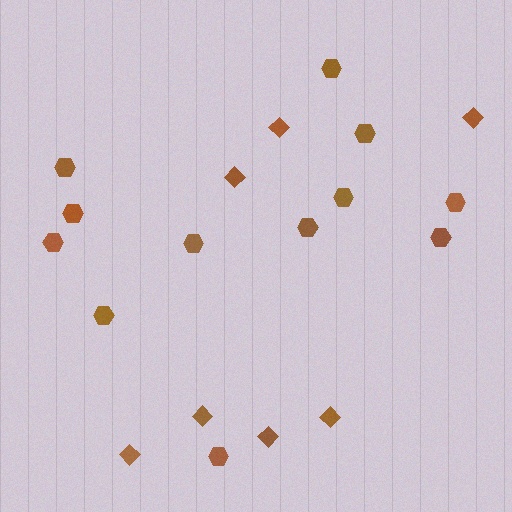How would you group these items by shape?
There are 2 groups: one group of hexagons (12) and one group of diamonds (7).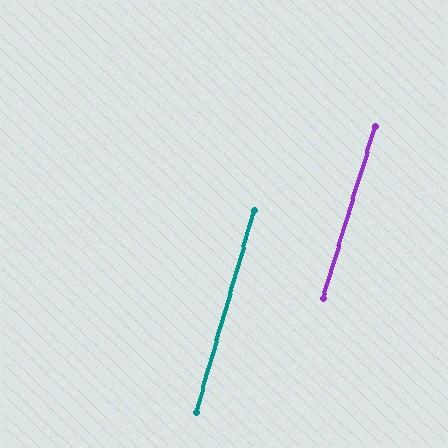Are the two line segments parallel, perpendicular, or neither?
Parallel — their directions differ by only 1.2°.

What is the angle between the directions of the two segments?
Approximately 1 degree.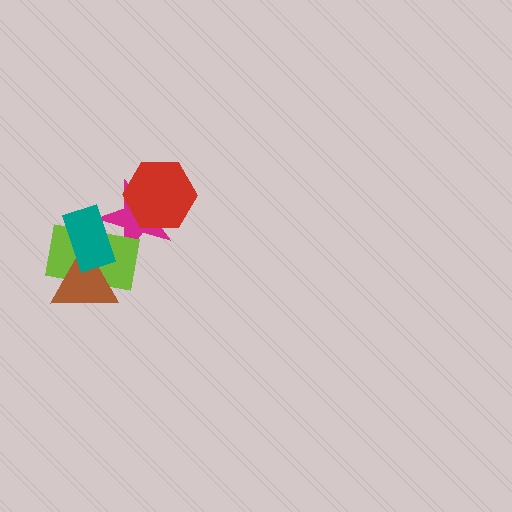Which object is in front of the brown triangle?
The teal rectangle is in front of the brown triangle.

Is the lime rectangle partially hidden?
Yes, it is partially covered by another shape.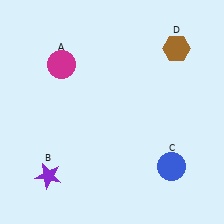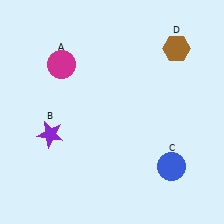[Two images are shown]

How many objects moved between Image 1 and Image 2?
1 object moved between the two images.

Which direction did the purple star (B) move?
The purple star (B) moved up.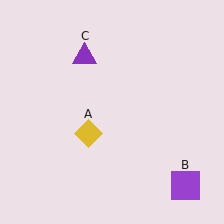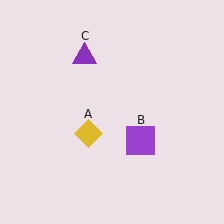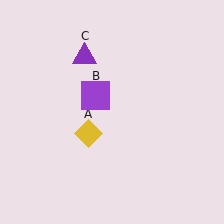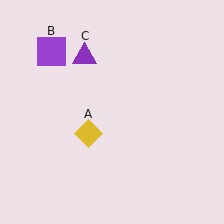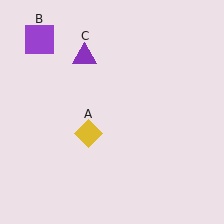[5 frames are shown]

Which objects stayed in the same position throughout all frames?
Yellow diamond (object A) and purple triangle (object C) remained stationary.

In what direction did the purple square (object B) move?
The purple square (object B) moved up and to the left.